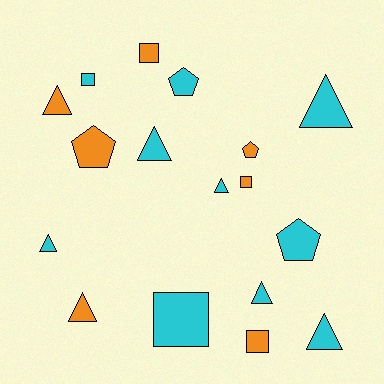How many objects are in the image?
There are 17 objects.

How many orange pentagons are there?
There are 2 orange pentagons.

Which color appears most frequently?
Cyan, with 10 objects.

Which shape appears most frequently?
Triangle, with 8 objects.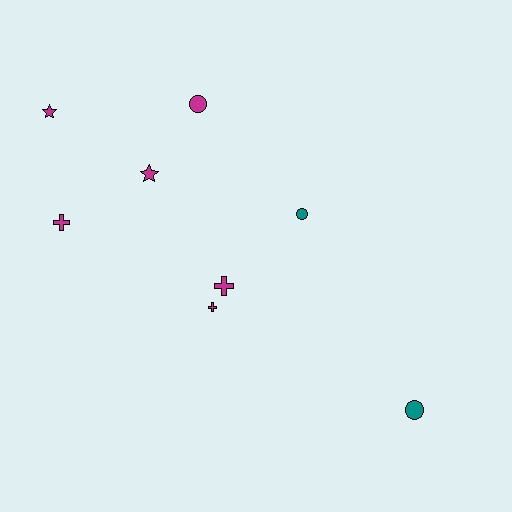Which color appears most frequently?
Magenta, with 6 objects.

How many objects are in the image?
There are 8 objects.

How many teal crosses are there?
There are no teal crosses.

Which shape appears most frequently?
Cross, with 3 objects.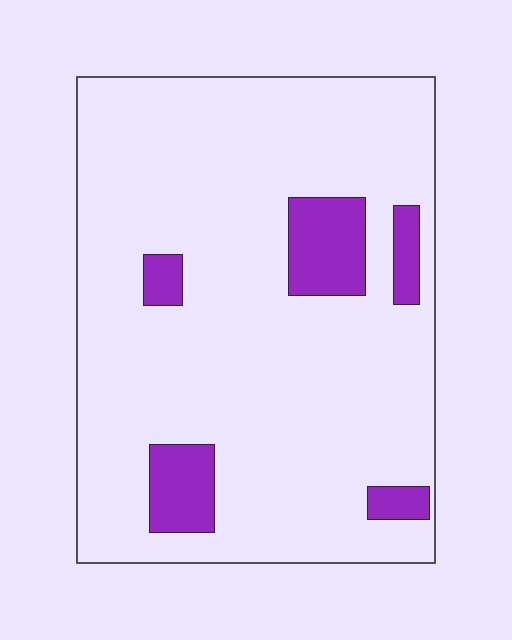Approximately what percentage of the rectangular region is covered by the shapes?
Approximately 10%.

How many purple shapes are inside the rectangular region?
5.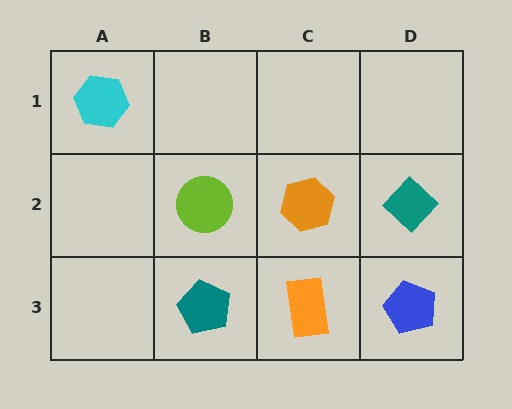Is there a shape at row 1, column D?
No, that cell is empty.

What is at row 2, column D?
A teal diamond.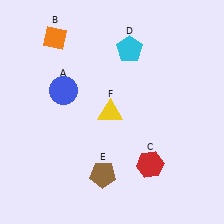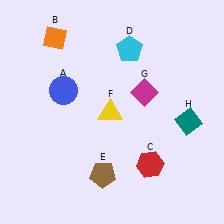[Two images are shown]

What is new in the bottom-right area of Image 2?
A teal diamond (H) was added in the bottom-right area of Image 2.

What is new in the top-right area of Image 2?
A magenta diamond (G) was added in the top-right area of Image 2.